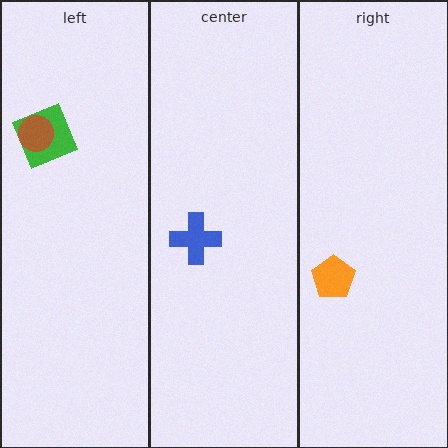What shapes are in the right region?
The orange pentagon.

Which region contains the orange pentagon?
The right region.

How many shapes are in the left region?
2.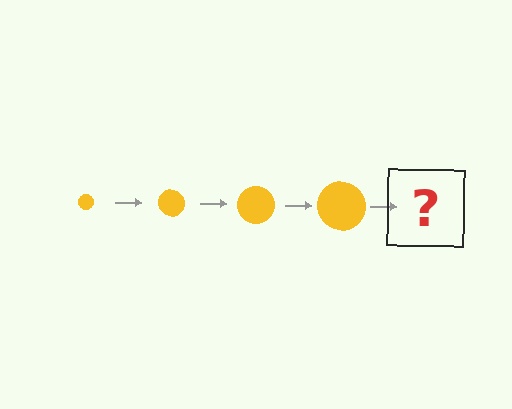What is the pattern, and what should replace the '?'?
The pattern is that the circle gets progressively larger each step. The '?' should be a yellow circle, larger than the previous one.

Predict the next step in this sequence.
The next step is a yellow circle, larger than the previous one.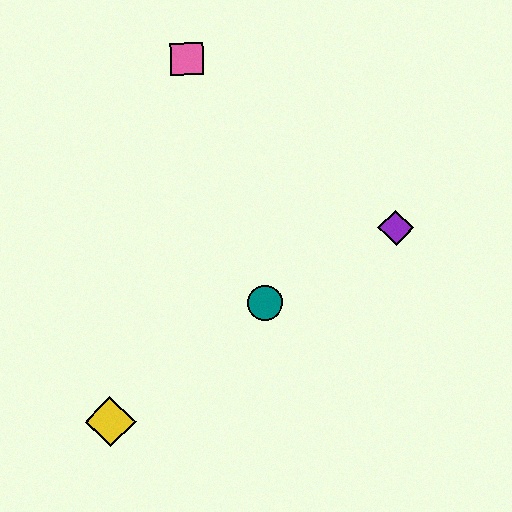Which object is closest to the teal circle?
The purple diamond is closest to the teal circle.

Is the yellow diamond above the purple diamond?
No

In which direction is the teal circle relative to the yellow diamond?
The teal circle is to the right of the yellow diamond.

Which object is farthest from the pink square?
The yellow diamond is farthest from the pink square.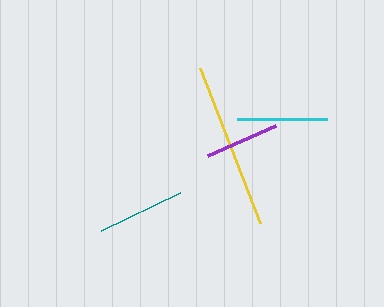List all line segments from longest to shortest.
From longest to shortest: yellow, cyan, teal, purple.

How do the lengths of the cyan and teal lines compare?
The cyan and teal lines are approximately the same length.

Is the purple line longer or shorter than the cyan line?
The cyan line is longer than the purple line.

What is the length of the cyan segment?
The cyan segment is approximately 91 pixels long.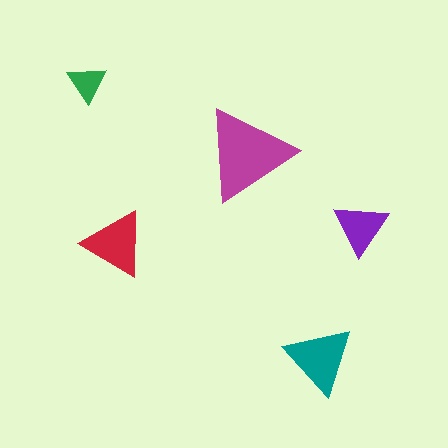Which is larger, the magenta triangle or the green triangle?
The magenta one.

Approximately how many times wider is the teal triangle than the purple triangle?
About 1.5 times wider.